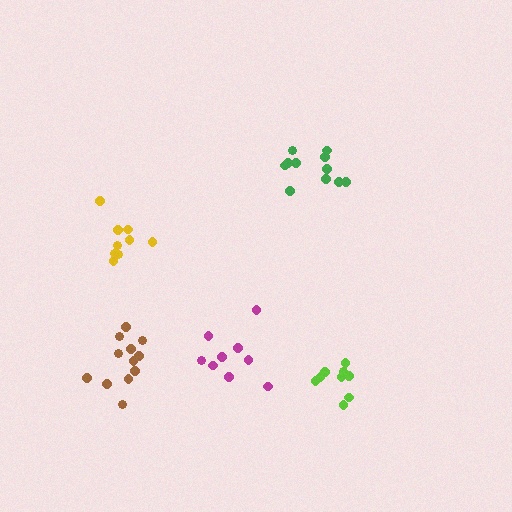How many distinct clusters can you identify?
There are 5 distinct clusters.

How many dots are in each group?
Group 1: 9 dots, Group 2: 11 dots, Group 3: 9 dots, Group 4: 9 dots, Group 5: 12 dots (50 total).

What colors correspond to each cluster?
The clusters are colored: lime, green, yellow, magenta, brown.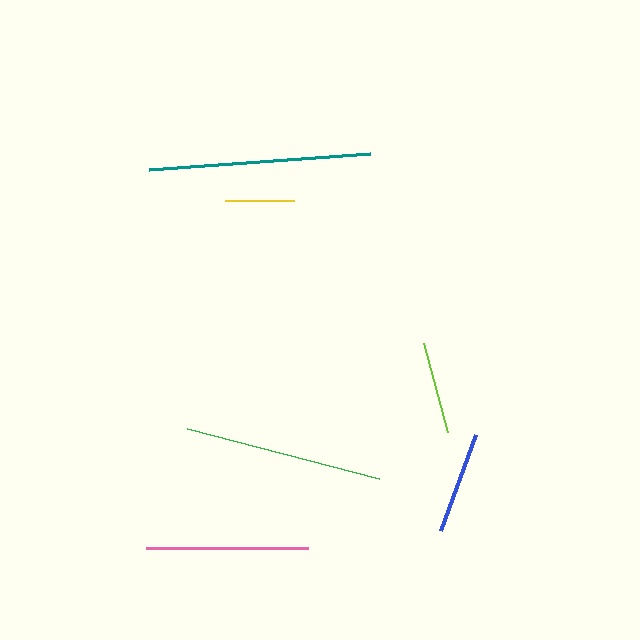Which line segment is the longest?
The teal line is the longest at approximately 221 pixels.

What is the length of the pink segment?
The pink segment is approximately 162 pixels long.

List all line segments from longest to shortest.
From longest to shortest: teal, green, pink, blue, lime, yellow.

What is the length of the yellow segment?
The yellow segment is approximately 69 pixels long.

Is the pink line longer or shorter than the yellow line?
The pink line is longer than the yellow line.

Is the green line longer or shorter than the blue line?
The green line is longer than the blue line.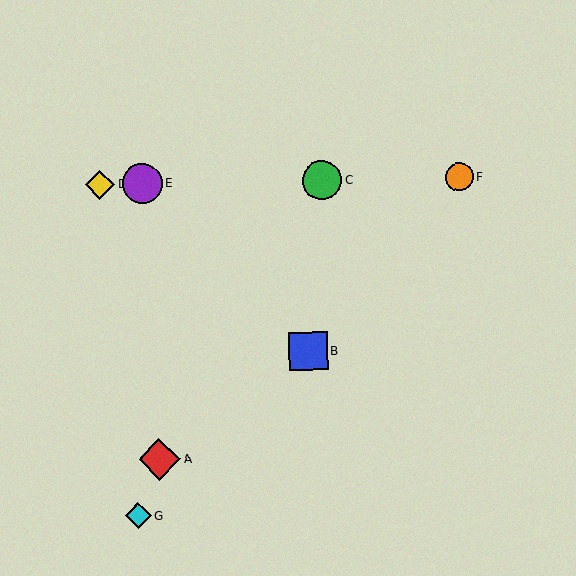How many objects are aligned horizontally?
4 objects (C, D, E, F) are aligned horizontally.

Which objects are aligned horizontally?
Objects C, D, E, F are aligned horizontally.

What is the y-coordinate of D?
Object D is at y≈185.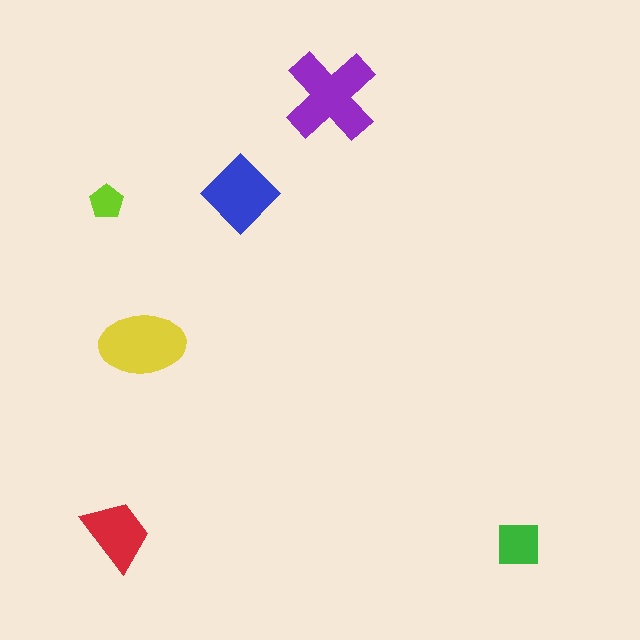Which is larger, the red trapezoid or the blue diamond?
The blue diamond.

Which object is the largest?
The purple cross.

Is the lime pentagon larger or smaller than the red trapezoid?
Smaller.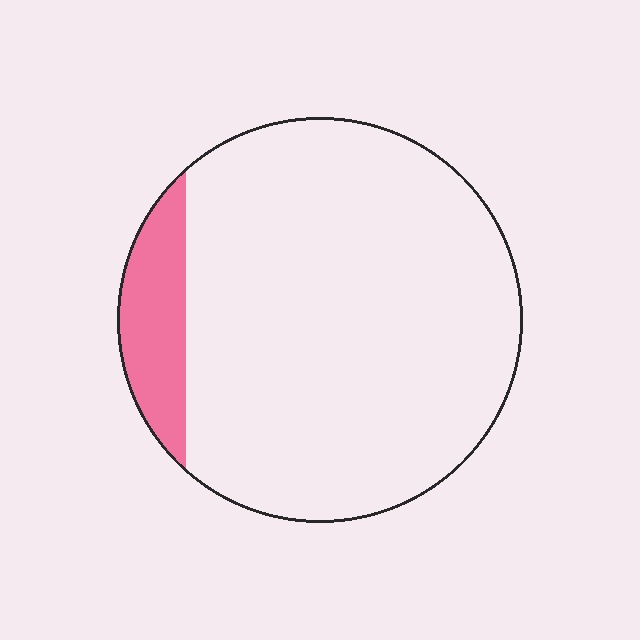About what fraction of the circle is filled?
About one eighth (1/8).